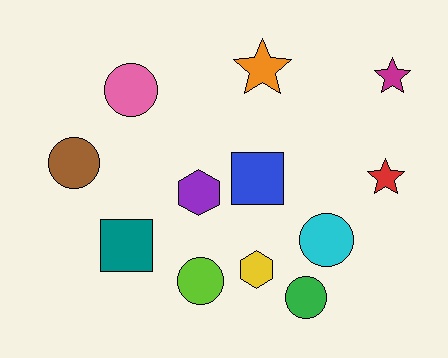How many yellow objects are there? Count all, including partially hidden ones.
There is 1 yellow object.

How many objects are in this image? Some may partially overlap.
There are 12 objects.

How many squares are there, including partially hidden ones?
There are 2 squares.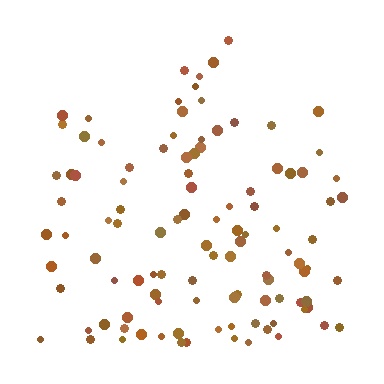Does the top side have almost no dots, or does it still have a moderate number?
Still a moderate number, just noticeably fewer than the bottom.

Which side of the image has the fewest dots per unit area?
The top.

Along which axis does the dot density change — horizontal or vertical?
Vertical.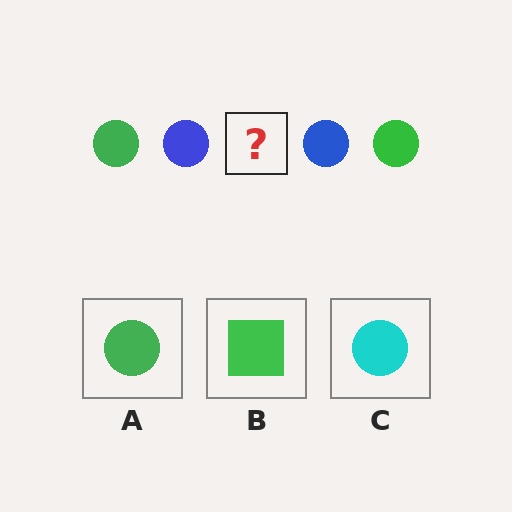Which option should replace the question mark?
Option A.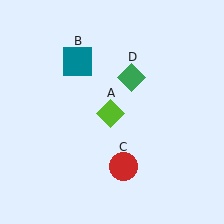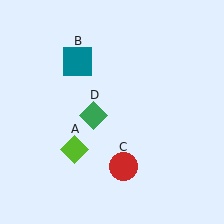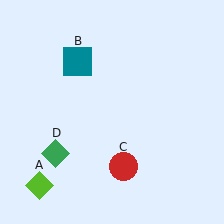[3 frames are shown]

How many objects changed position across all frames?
2 objects changed position: lime diamond (object A), green diamond (object D).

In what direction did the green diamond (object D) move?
The green diamond (object D) moved down and to the left.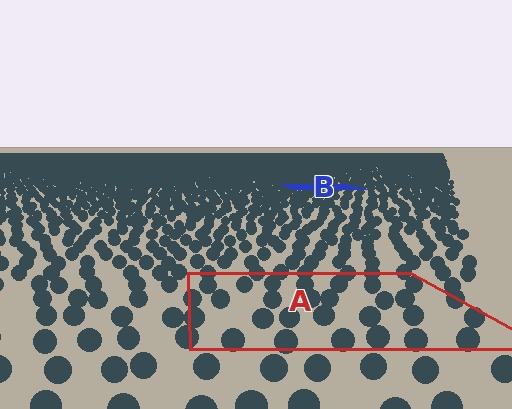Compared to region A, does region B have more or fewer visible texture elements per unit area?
Region B has more texture elements per unit area — they are packed more densely because it is farther away.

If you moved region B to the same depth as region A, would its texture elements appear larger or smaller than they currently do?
They would appear larger. At a closer depth, the same texture elements are projected at a bigger on-screen size.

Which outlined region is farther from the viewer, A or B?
Region B is farther from the viewer — the texture elements inside it appear smaller and more densely packed.